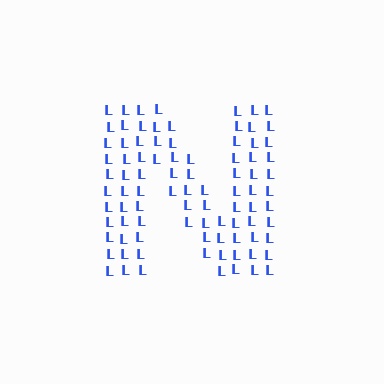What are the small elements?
The small elements are letter L's.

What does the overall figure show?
The overall figure shows the letter N.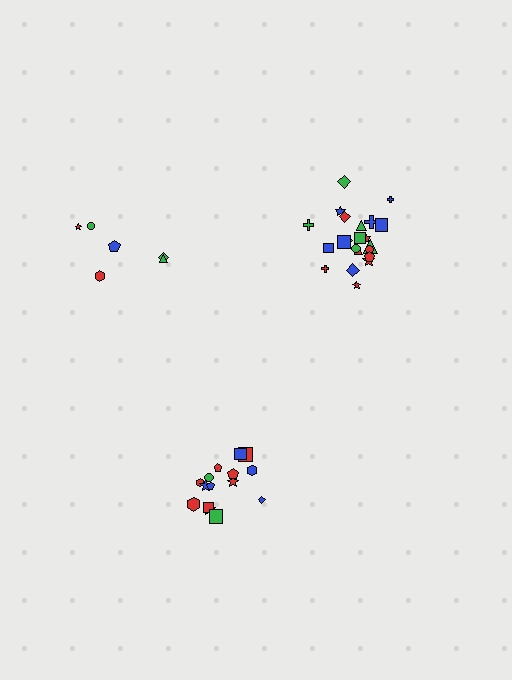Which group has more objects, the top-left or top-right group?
The top-right group.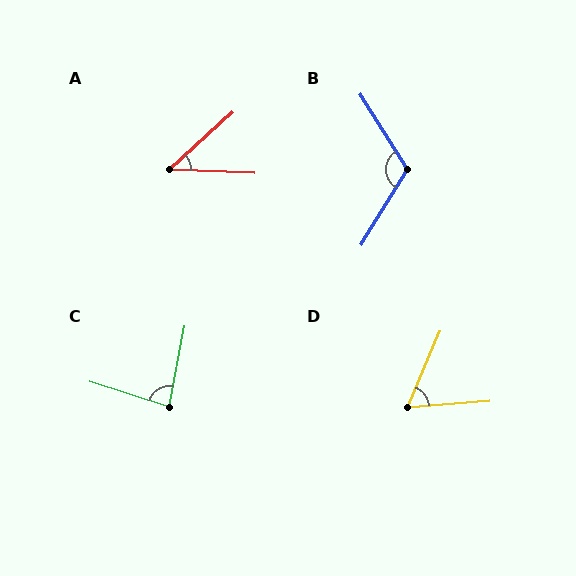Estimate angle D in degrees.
Approximately 62 degrees.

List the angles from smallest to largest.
A (45°), D (62°), C (83°), B (116°).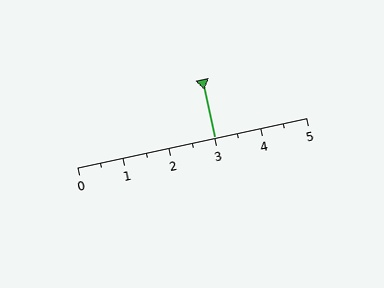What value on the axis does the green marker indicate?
The marker indicates approximately 3.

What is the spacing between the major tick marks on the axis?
The major ticks are spaced 1 apart.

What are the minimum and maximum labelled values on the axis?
The axis runs from 0 to 5.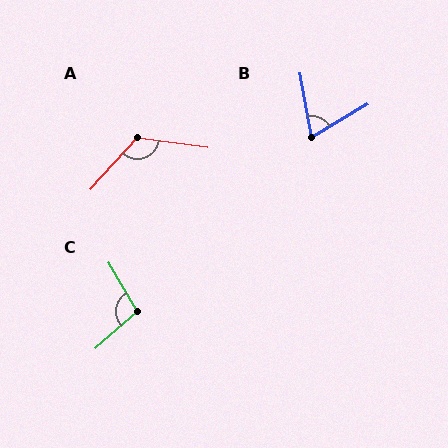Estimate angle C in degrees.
Approximately 101 degrees.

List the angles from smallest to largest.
B (69°), C (101°), A (124°).